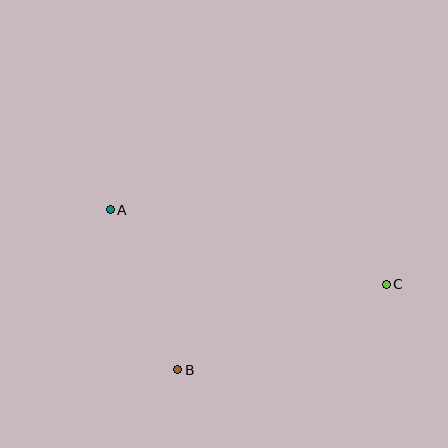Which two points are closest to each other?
Points A and B are closest to each other.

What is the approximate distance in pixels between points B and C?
The distance between B and C is approximately 225 pixels.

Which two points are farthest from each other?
Points A and C are farthest from each other.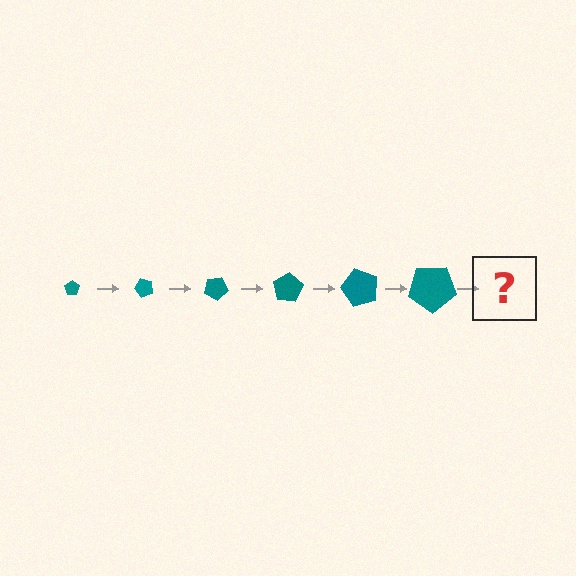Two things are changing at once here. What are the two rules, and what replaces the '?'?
The two rules are that the pentagon grows larger each step and it rotates 50 degrees each step. The '?' should be a pentagon, larger than the previous one and rotated 300 degrees from the start.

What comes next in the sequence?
The next element should be a pentagon, larger than the previous one and rotated 300 degrees from the start.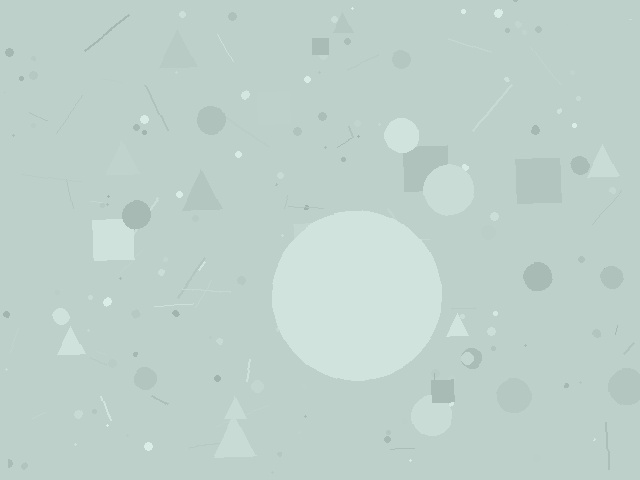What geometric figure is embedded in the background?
A circle is embedded in the background.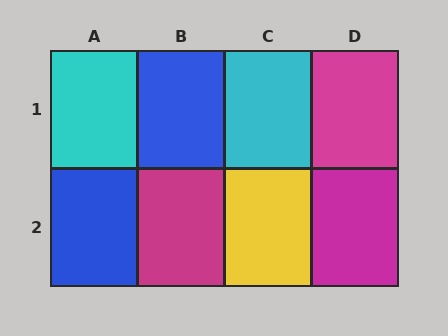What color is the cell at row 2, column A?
Blue.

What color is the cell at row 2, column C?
Yellow.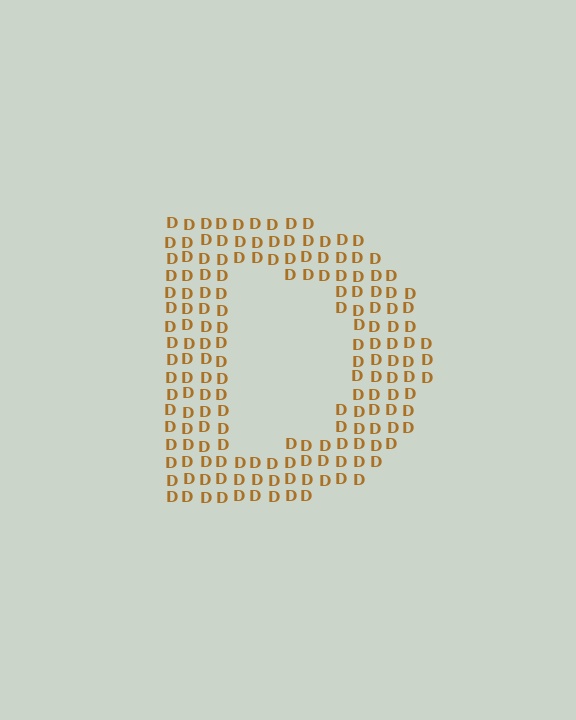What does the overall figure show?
The overall figure shows the letter D.